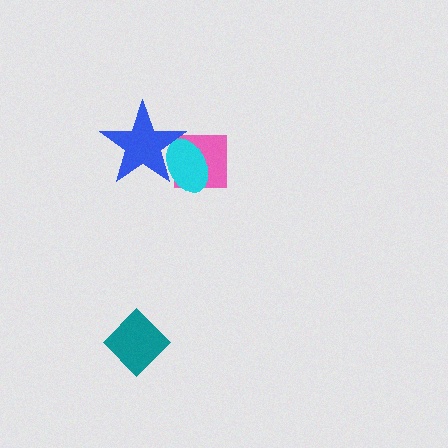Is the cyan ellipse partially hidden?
Yes, it is partially covered by another shape.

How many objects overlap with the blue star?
2 objects overlap with the blue star.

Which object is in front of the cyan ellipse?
The blue star is in front of the cyan ellipse.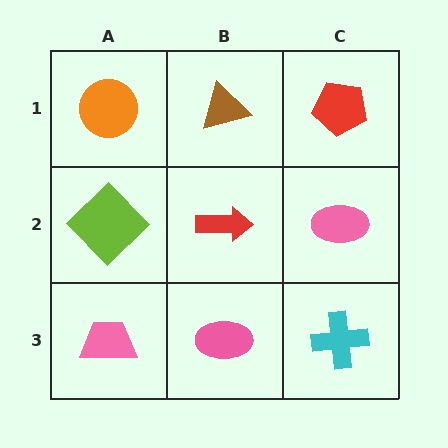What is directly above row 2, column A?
An orange circle.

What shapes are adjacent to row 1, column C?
A pink ellipse (row 2, column C), a brown triangle (row 1, column B).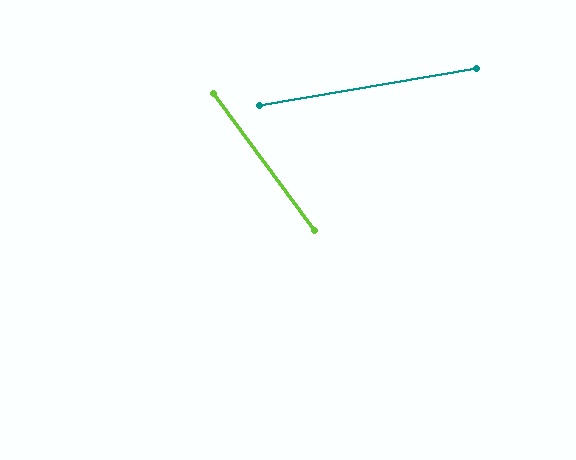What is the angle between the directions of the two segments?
Approximately 64 degrees.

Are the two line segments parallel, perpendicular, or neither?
Neither parallel nor perpendicular — they differ by about 64°.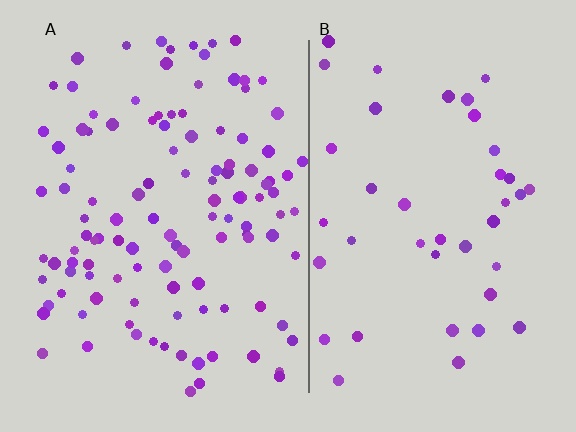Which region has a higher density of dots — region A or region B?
A (the left).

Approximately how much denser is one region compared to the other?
Approximately 2.9× — region A over region B.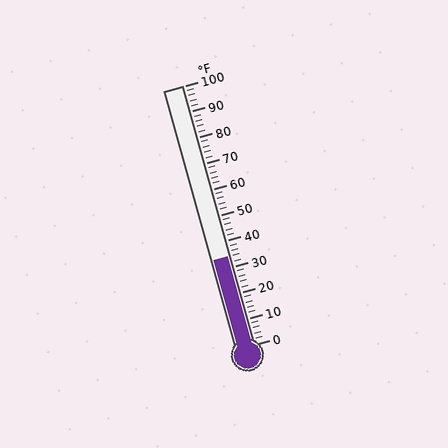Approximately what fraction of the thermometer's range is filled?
The thermometer is filled to approximately 35% of its range.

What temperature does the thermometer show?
The thermometer shows approximately 34°F.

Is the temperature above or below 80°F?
The temperature is below 80°F.